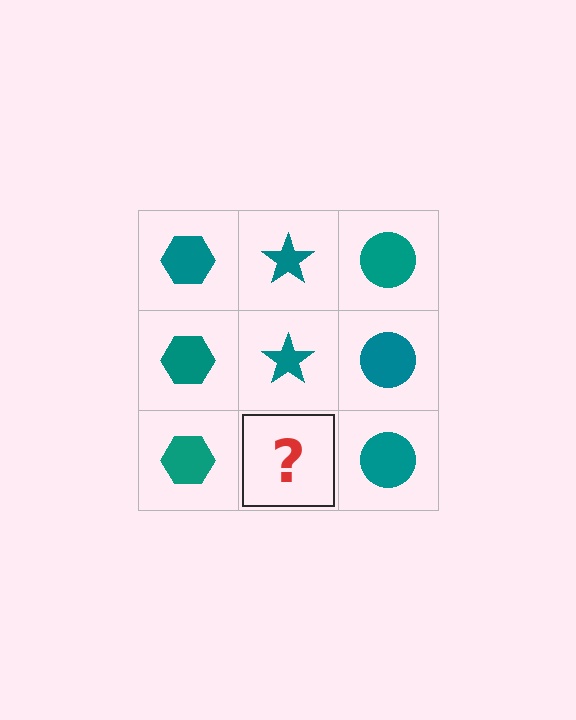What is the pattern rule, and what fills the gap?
The rule is that each column has a consistent shape. The gap should be filled with a teal star.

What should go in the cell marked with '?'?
The missing cell should contain a teal star.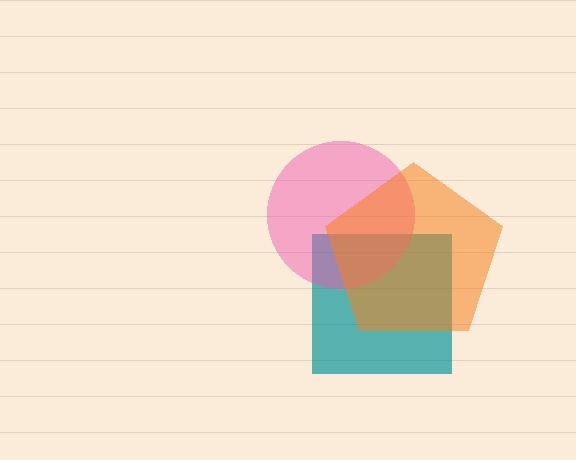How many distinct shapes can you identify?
There are 3 distinct shapes: a teal square, a pink circle, an orange pentagon.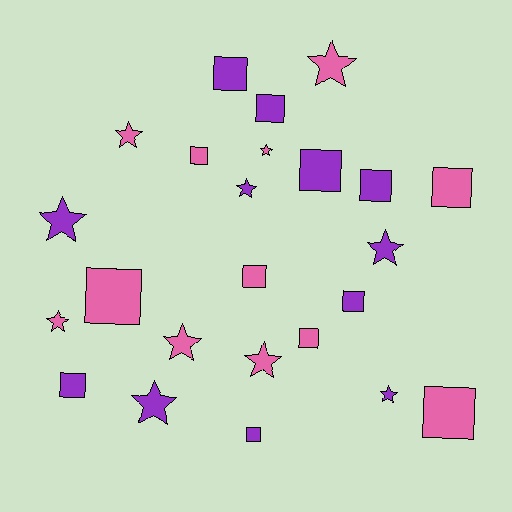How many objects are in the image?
There are 24 objects.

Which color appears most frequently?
Purple, with 12 objects.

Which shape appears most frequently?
Square, with 13 objects.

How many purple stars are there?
There are 5 purple stars.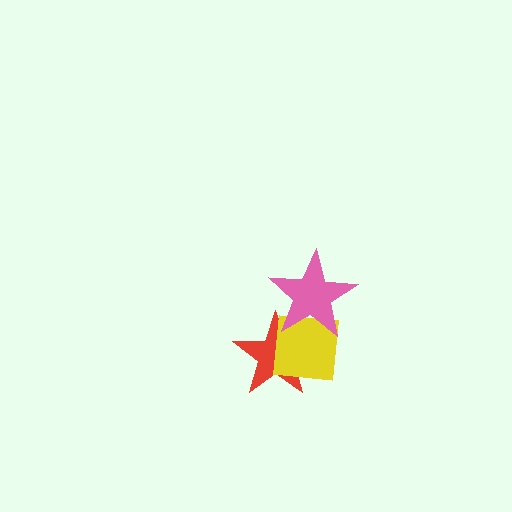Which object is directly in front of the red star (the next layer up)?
The yellow square is directly in front of the red star.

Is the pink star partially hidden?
No, no other shape covers it.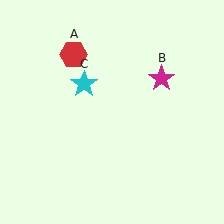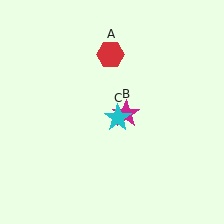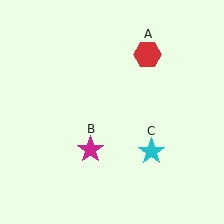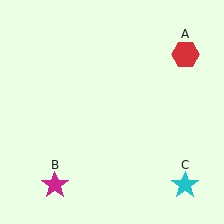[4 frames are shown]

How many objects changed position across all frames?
3 objects changed position: red hexagon (object A), magenta star (object B), cyan star (object C).